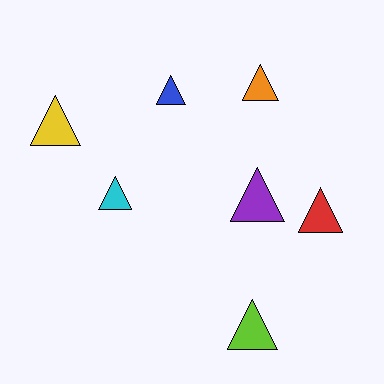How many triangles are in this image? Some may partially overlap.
There are 7 triangles.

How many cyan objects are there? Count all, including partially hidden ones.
There is 1 cyan object.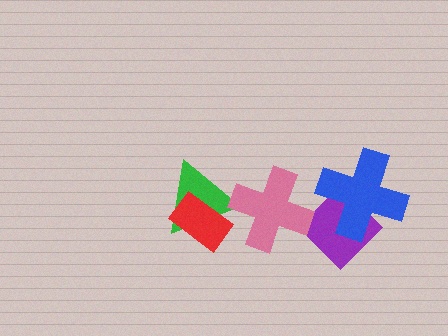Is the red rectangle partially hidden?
No, no other shape covers it.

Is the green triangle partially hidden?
Yes, it is partially covered by another shape.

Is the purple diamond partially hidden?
Yes, it is partially covered by another shape.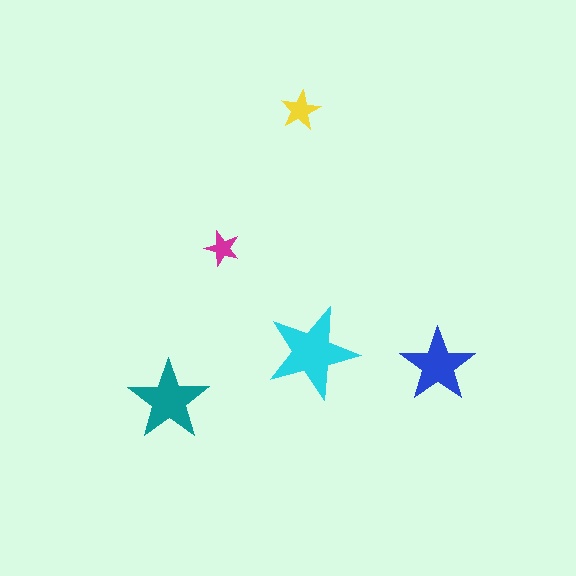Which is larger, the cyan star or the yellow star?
The cyan one.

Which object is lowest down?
The teal star is bottommost.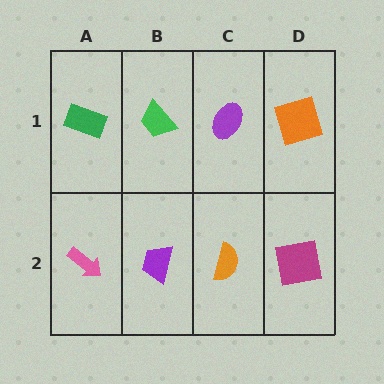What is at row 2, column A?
A pink arrow.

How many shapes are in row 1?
4 shapes.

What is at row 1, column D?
An orange square.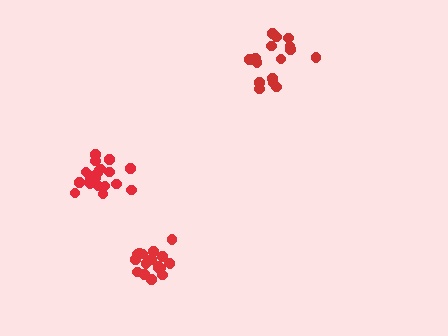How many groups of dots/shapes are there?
There are 3 groups.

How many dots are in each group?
Group 1: 16 dots, Group 2: 20 dots, Group 3: 18 dots (54 total).